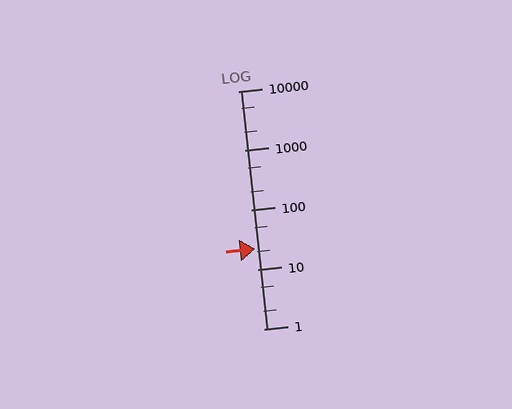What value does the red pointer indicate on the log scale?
The pointer indicates approximately 22.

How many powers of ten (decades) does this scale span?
The scale spans 4 decades, from 1 to 10000.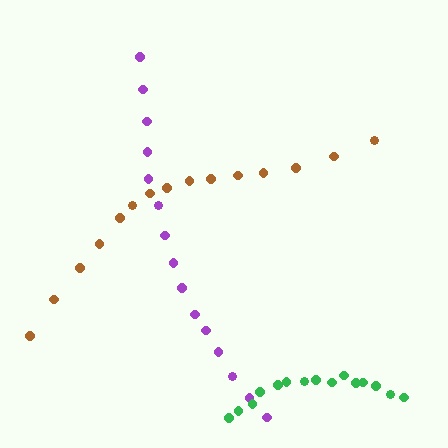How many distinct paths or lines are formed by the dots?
There are 3 distinct paths.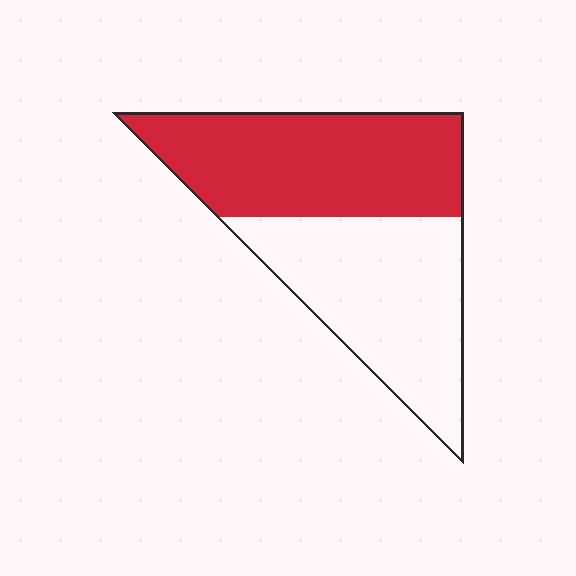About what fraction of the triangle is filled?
About one half (1/2).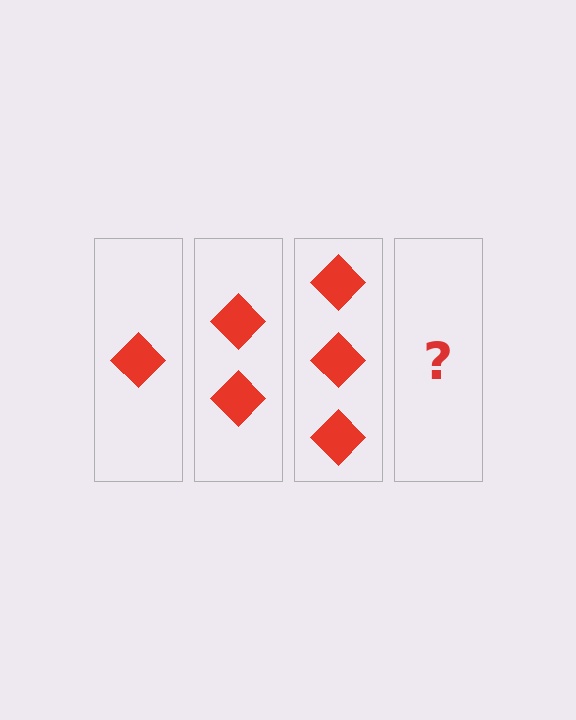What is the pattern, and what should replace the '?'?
The pattern is that each step adds one more diamond. The '?' should be 4 diamonds.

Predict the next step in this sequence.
The next step is 4 diamonds.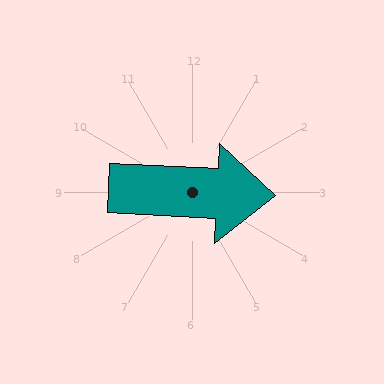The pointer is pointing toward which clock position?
Roughly 3 o'clock.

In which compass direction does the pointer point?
East.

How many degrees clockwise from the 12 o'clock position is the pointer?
Approximately 93 degrees.